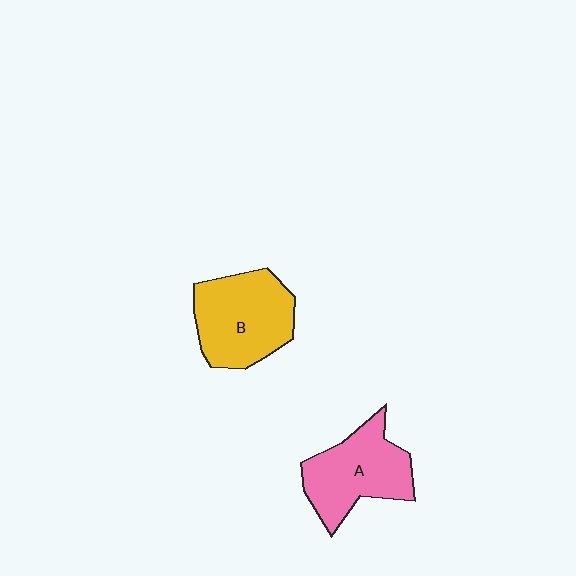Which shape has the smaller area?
Shape A (pink).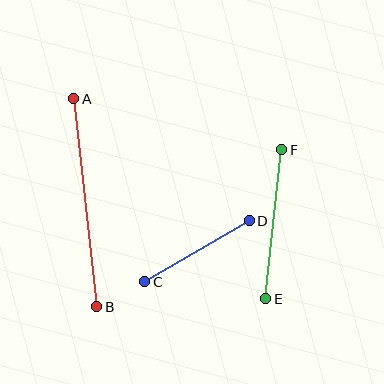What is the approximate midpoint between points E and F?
The midpoint is at approximately (274, 224) pixels.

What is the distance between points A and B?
The distance is approximately 209 pixels.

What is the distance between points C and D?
The distance is approximately 121 pixels.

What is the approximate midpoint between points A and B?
The midpoint is at approximately (85, 203) pixels.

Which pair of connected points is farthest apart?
Points A and B are farthest apart.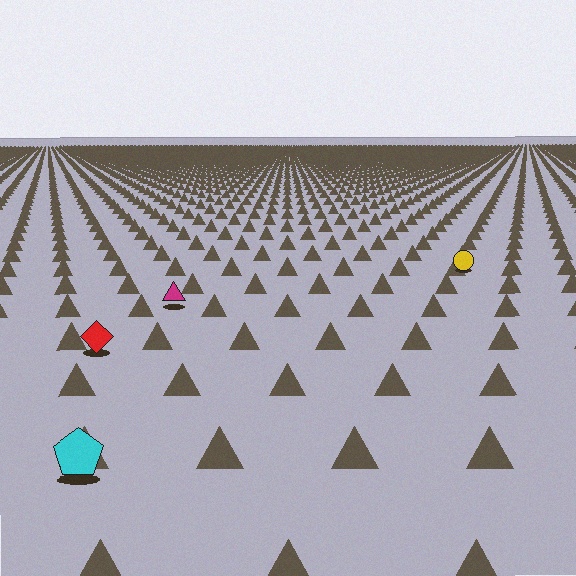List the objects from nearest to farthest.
From nearest to farthest: the cyan pentagon, the red diamond, the magenta triangle, the yellow circle.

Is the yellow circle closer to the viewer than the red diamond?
No. The red diamond is closer — you can tell from the texture gradient: the ground texture is coarser near it.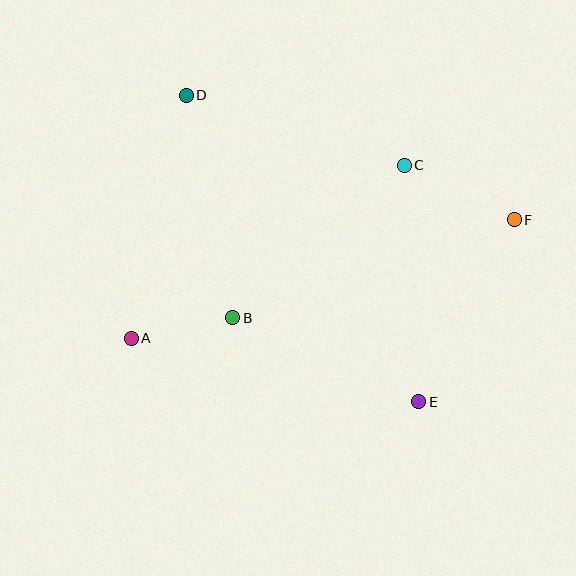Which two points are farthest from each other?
Points A and F are farthest from each other.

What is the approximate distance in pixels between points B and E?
The distance between B and E is approximately 204 pixels.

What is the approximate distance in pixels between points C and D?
The distance between C and D is approximately 229 pixels.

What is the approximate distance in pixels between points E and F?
The distance between E and F is approximately 206 pixels.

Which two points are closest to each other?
Points A and B are closest to each other.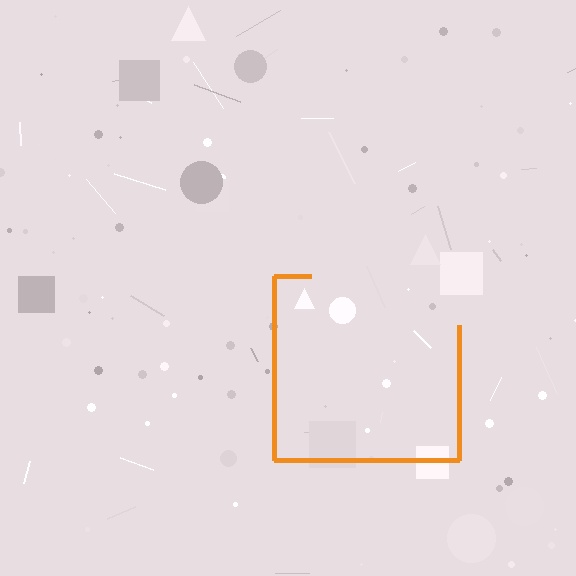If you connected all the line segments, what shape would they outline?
They would outline a square.